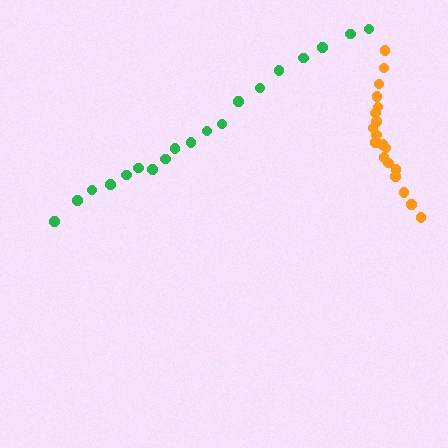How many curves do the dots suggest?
There are 2 distinct paths.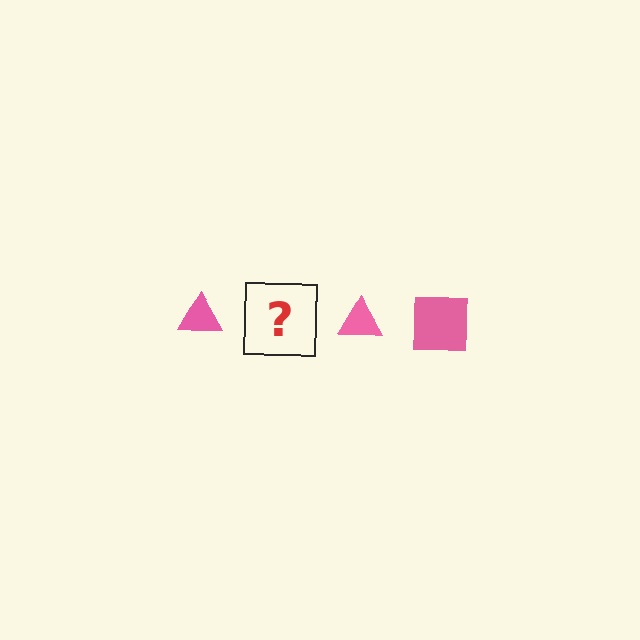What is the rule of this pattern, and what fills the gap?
The rule is that the pattern cycles through triangle, square shapes in pink. The gap should be filled with a pink square.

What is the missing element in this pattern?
The missing element is a pink square.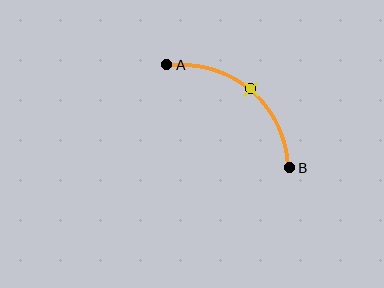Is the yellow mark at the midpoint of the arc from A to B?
Yes. The yellow mark lies on the arc at equal arc-length from both A and B — it is the arc midpoint.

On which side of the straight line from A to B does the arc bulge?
The arc bulges above and to the right of the straight line connecting A and B.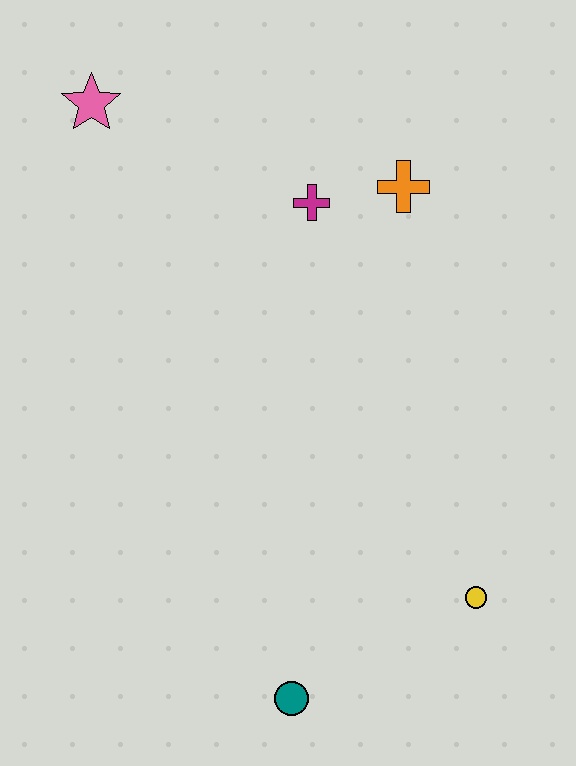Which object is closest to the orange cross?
The magenta cross is closest to the orange cross.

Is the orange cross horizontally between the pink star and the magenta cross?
No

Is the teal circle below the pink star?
Yes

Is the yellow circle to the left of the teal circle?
No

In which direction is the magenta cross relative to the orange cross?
The magenta cross is to the left of the orange cross.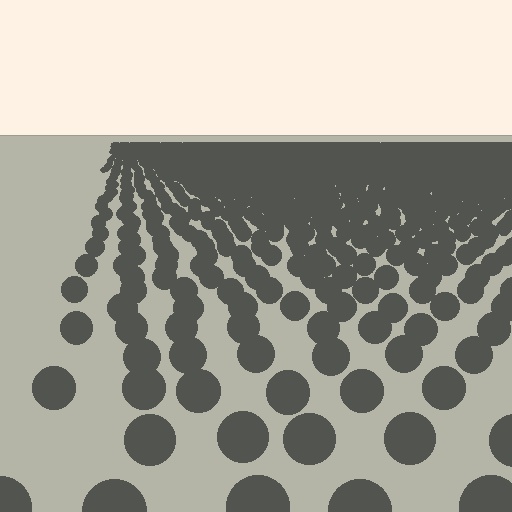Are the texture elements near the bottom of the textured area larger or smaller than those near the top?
Larger. Near the bottom, elements are closer to the viewer and appear at a bigger on-screen size.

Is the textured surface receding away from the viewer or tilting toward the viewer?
The surface is receding away from the viewer. Texture elements get smaller and denser toward the top.